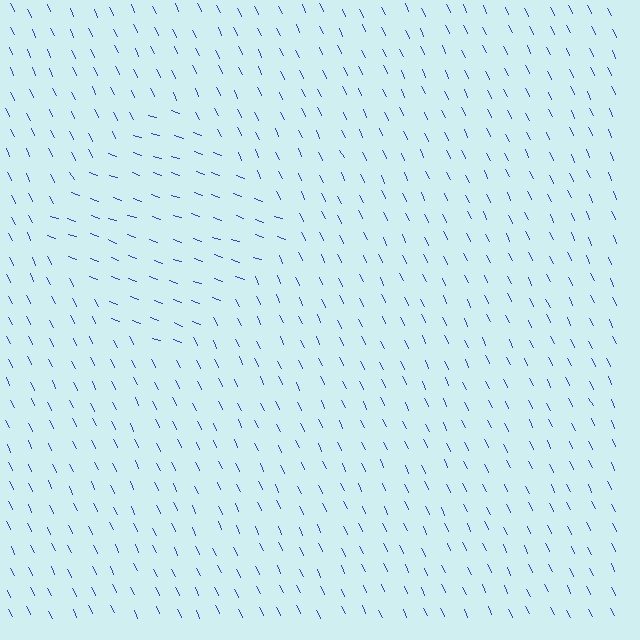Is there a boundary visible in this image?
Yes, there is a texture boundary formed by a change in line orientation.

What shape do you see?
I see a diamond.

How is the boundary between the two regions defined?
The boundary is defined purely by a change in line orientation (approximately 45 degrees difference). All lines are the same color and thickness.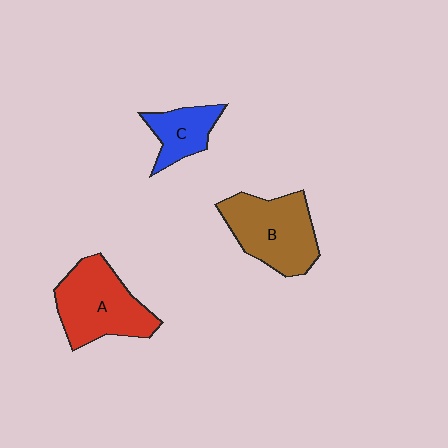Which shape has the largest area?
Shape A (red).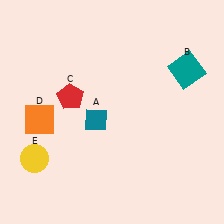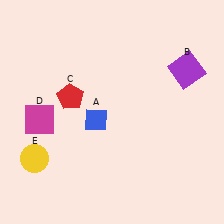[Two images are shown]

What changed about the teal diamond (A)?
In Image 1, A is teal. In Image 2, it changed to blue.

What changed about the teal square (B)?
In Image 1, B is teal. In Image 2, it changed to purple.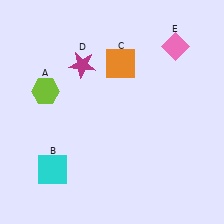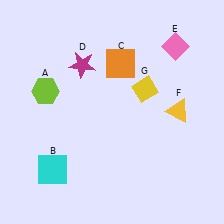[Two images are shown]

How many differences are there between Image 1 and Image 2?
There are 2 differences between the two images.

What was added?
A yellow triangle (F), a yellow diamond (G) were added in Image 2.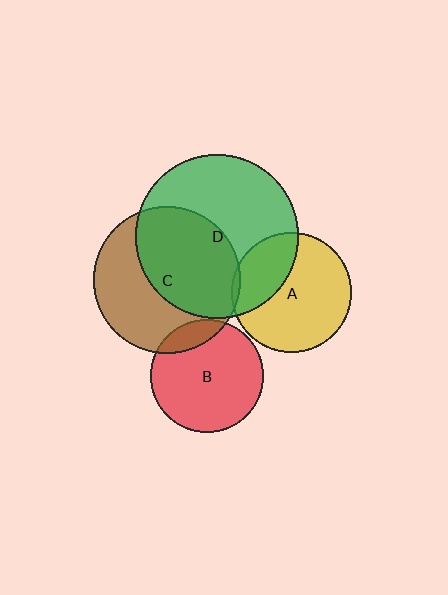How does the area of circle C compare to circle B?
Approximately 1.7 times.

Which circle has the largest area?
Circle D (green).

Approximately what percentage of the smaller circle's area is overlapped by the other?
Approximately 5%.